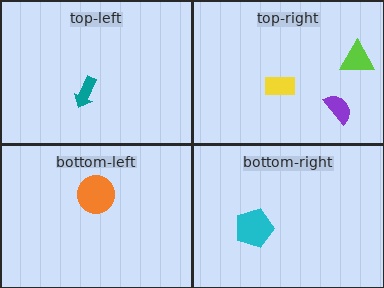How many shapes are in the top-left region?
1.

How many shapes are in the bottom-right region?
1.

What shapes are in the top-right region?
The purple semicircle, the lime triangle, the yellow rectangle.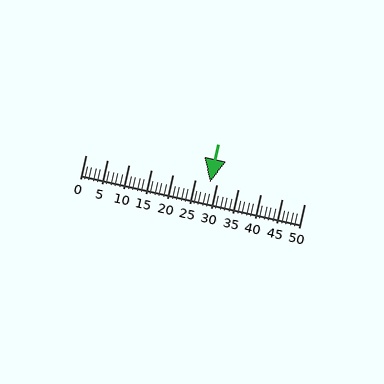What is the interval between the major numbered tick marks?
The major tick marks are spaced 5 units apart.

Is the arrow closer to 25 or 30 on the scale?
The arrow is closer to 30.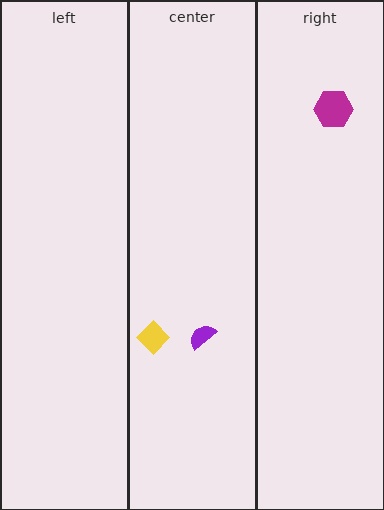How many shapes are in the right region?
1.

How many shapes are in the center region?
2.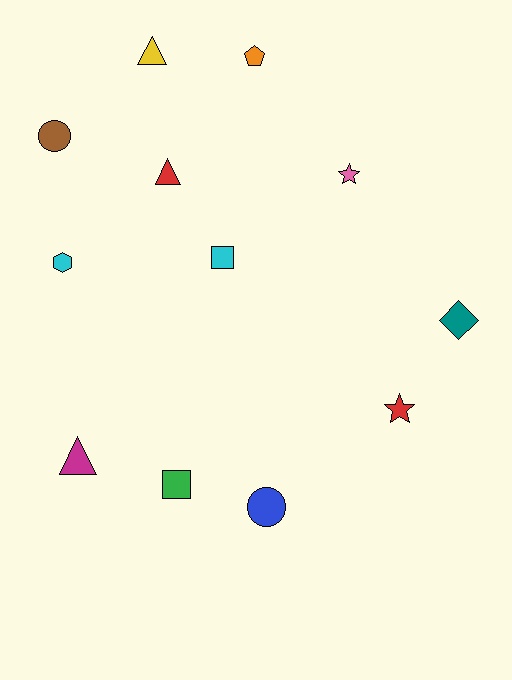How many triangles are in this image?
There are 3 triangles.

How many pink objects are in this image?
There is 1 pink object.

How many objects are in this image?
There are 12 objects.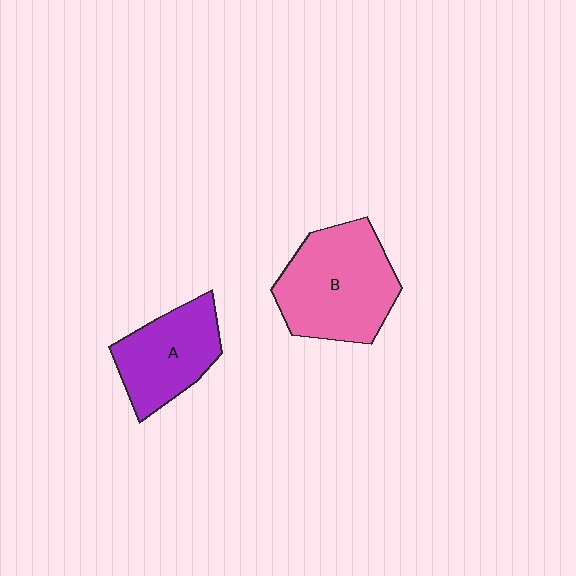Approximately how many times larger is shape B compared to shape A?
Approximately 1.4 times.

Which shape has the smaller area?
Shape A (purple).